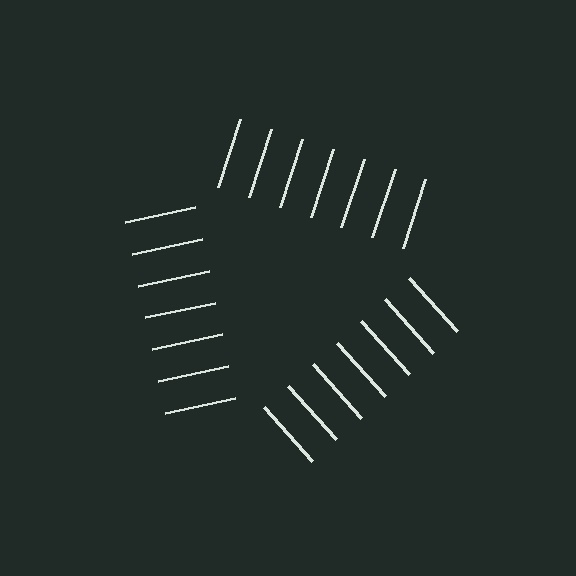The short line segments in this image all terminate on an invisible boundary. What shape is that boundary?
An illusory triangle — the line segments terminate on its edges but no continuous stroke is drawn.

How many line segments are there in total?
21 — 7 along each of the 3 edges.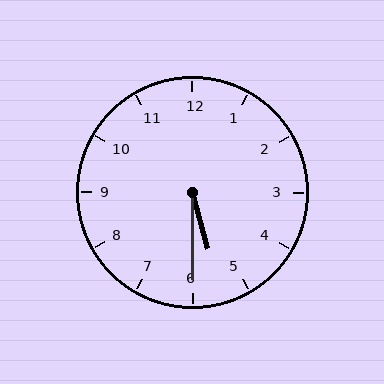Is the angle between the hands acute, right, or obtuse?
It is acute.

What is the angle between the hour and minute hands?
Approximately 15 degrees.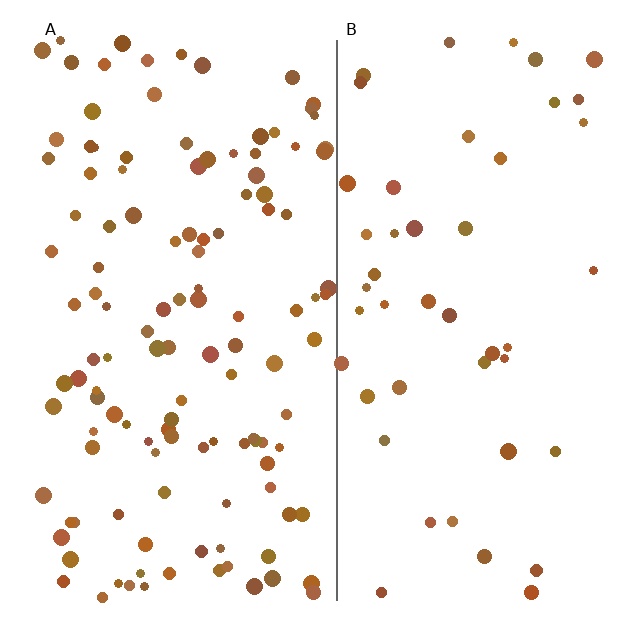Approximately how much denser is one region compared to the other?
Approximately 2.7× — region A over region B.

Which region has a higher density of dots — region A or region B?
A (the left).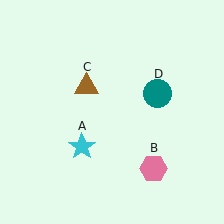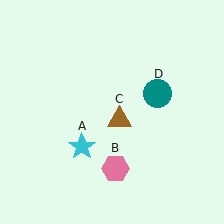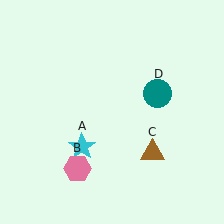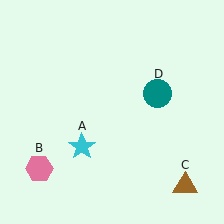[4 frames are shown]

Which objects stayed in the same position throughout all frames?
Cyan star (object A) and teal circle (object D) remained stationary.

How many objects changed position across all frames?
2 objects changed position: pink hexagon (object B), brown triangle (object C).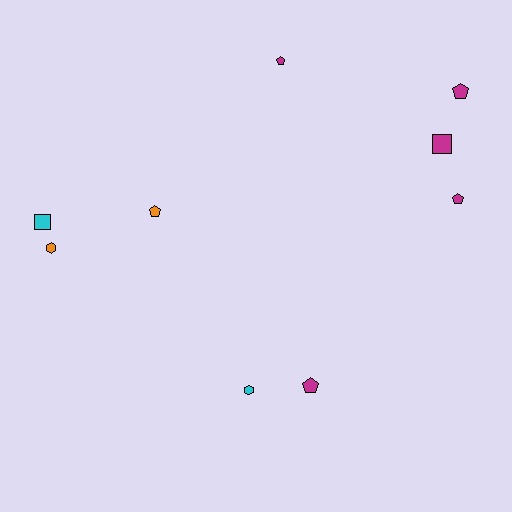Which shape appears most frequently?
Pentagon, with 5 objects.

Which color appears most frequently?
Magenta, with 5 objects.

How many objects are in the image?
There are 9 objects.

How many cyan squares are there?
There is 1 cyan square.